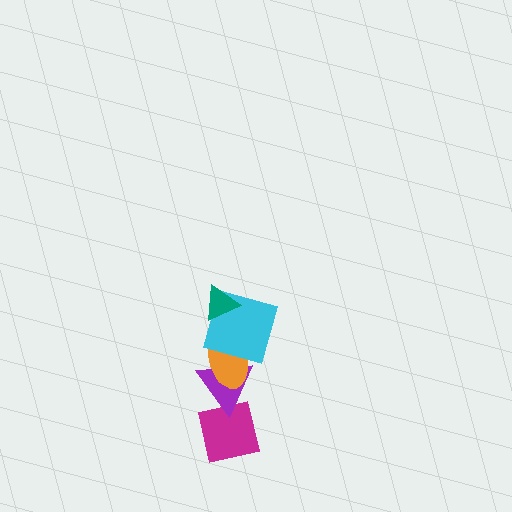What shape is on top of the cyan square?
The teal triangle is on top of the cyan square.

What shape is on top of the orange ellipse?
The cyan square is on top of the orange ellipse.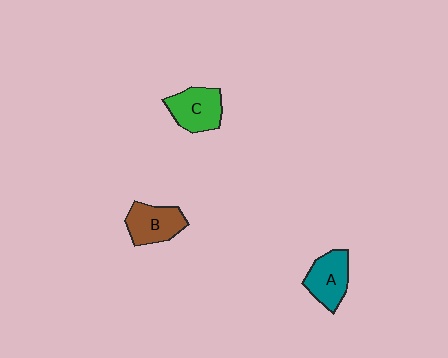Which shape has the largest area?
Shape C (green).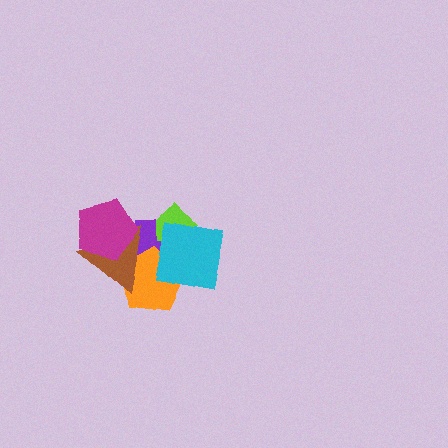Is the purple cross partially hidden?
Yes, it is partially covered by another shape.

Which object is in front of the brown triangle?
The magenta pentagon is in front of the brown triangle.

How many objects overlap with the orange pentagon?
4 objects overlap with the orange pentagon.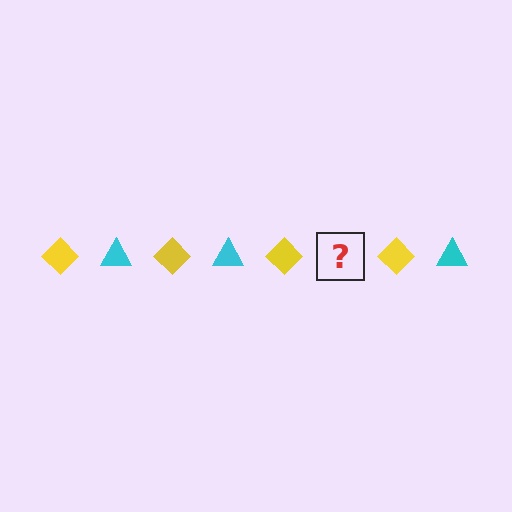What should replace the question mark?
The question mark should be replaced with a cyan triangle.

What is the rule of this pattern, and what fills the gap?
The rule is that the pattern alternates between yellow diamond and cyan triangle. The gap should be filled with a cyan triangle.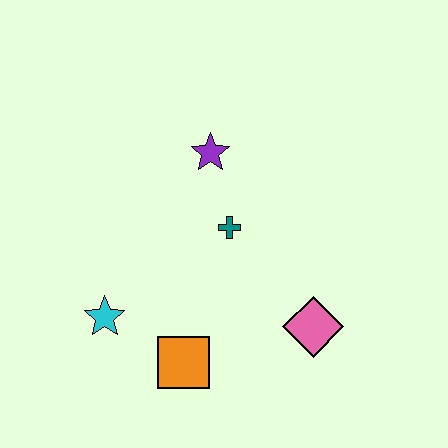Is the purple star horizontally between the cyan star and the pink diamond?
Yes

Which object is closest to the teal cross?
The purple star is closest to the teal cross.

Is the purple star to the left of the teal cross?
Yes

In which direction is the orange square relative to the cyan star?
The orange square is to the right of the cyan star.